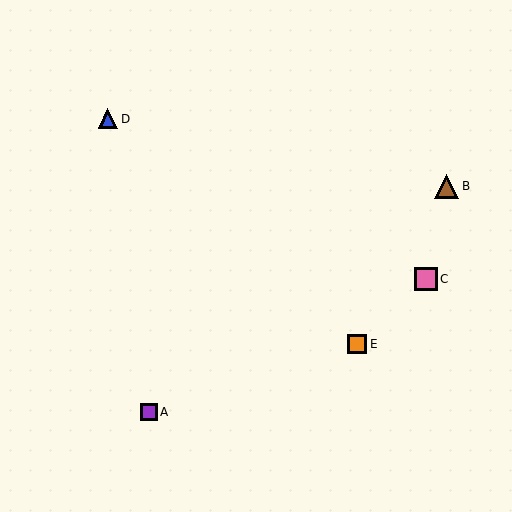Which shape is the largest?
The brown triangle (labeled B) is the largest.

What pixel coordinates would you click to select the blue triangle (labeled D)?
Click at (108, 119) to select the blue triangle D.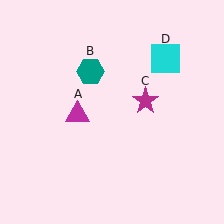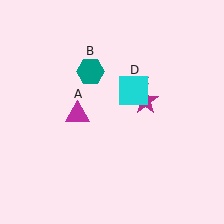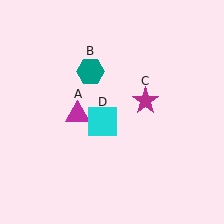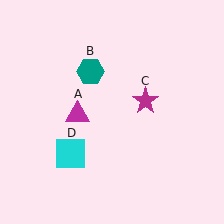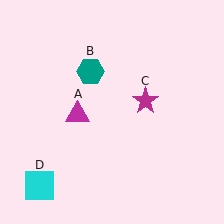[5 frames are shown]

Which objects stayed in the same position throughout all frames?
Magenta triangle (object A) and teal hexagon (object B) and magenta star (object C) remained stationary.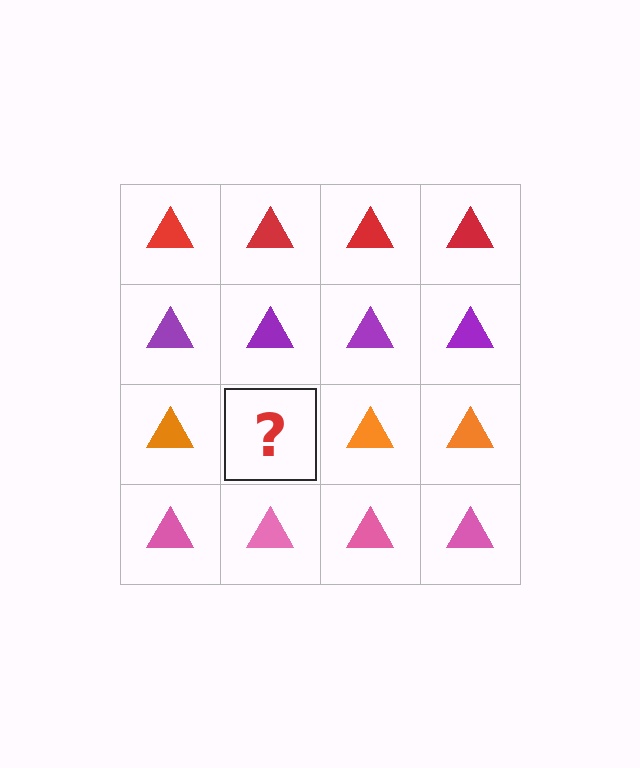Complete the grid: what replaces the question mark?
The question mark should be replaced with an orange triangle.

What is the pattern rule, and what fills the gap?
The rule is that each row has a consistent color. The gap should be filled with an orange triangle.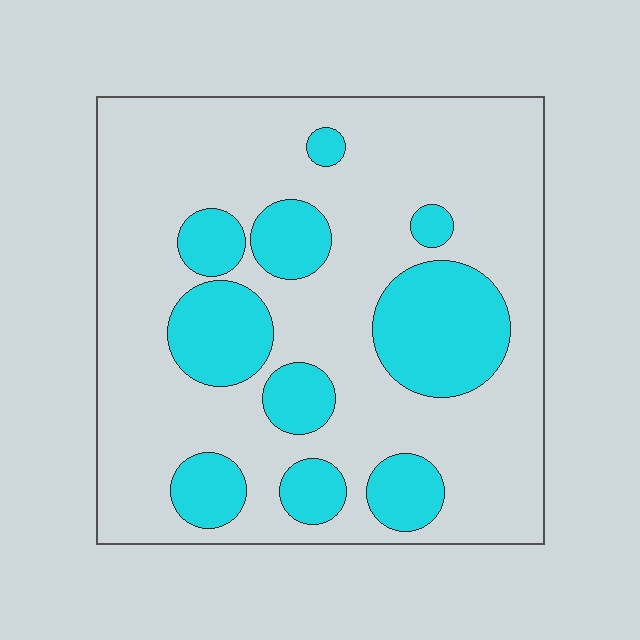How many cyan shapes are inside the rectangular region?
10.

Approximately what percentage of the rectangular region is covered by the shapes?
Approximately 25%.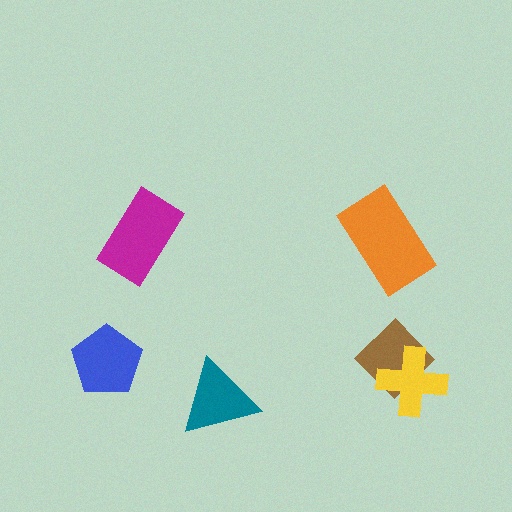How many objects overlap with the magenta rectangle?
0 objects overlap with the magenta rectangle.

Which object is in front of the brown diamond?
The yellow cross is in front of the brown diamond.